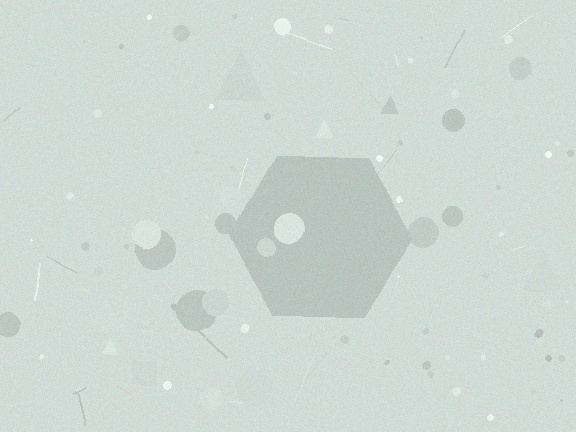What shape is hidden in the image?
A hexagon is hidden in the image.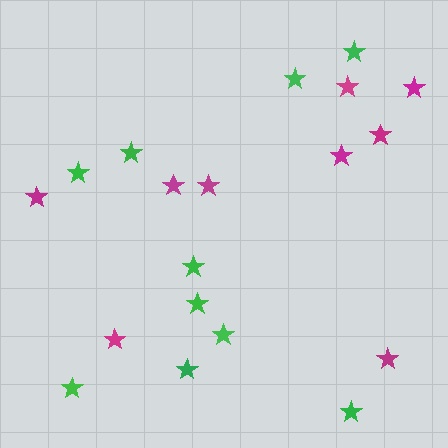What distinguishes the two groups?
There are 2 groups: one group of magenta stars (9) and one group of green stars (10).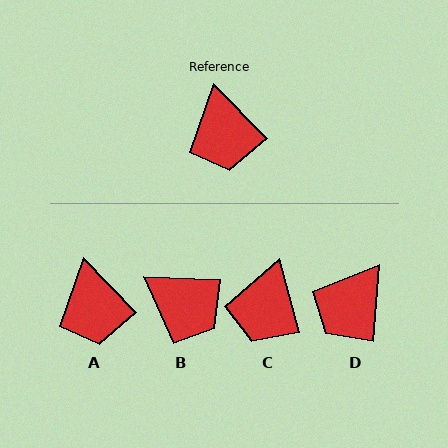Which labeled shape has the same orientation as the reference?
A.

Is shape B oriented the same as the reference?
No, it is off by about 43 degrees.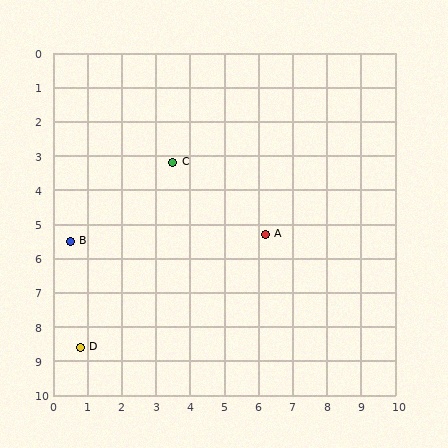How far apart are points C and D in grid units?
Points C and D are about 6.0 grid units apart.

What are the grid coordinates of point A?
Point A is at approximately (6.2, 5.3).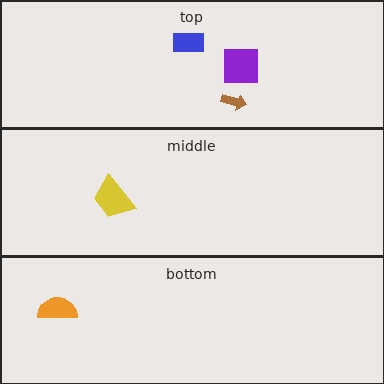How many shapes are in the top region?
3.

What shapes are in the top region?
The purple square, the blue rectangle, the brown arrow.